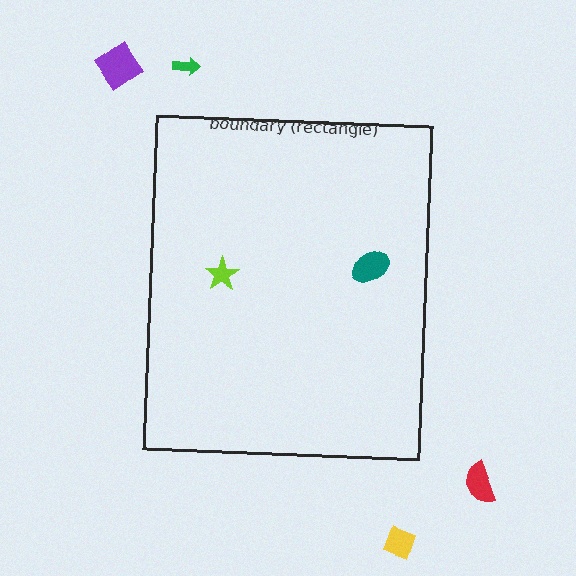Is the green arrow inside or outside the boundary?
Outside.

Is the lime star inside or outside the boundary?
Inside.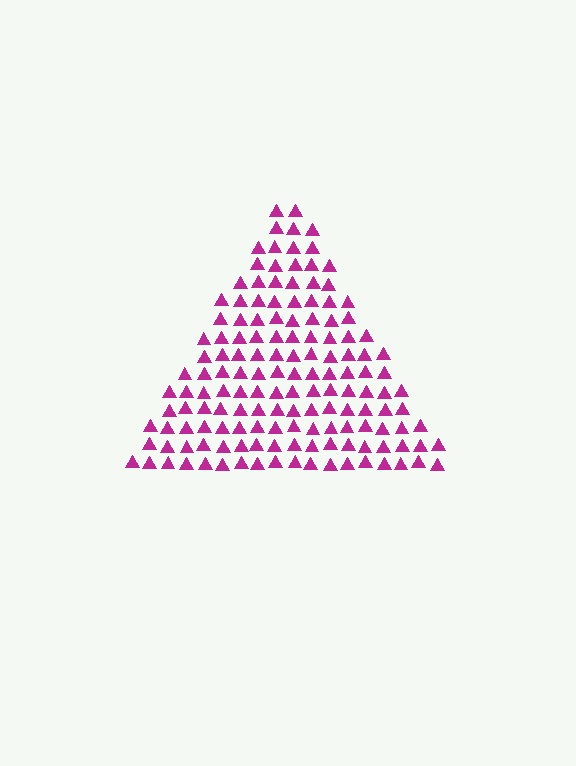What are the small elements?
The small elements are triangles.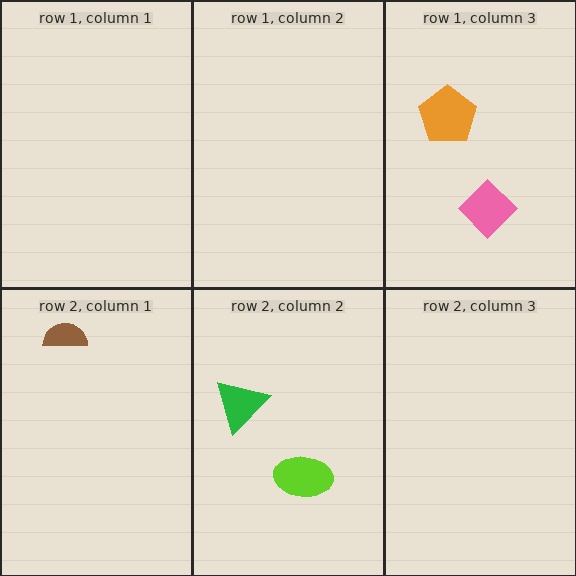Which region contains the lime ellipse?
The row 2, column 2 region.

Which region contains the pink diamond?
The row 1, column 3 region.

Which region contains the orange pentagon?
The row 1, column 3 region.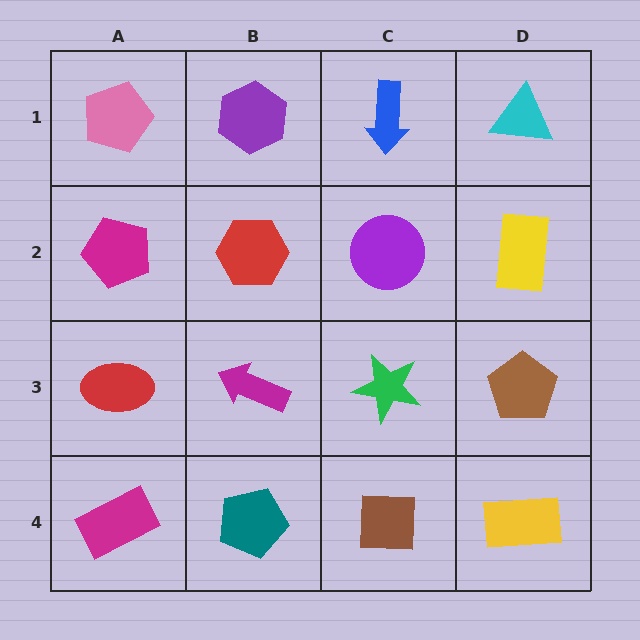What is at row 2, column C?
A purple circle.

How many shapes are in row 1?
4 shapes.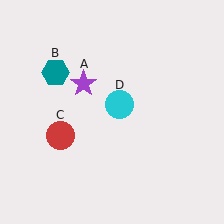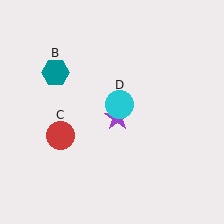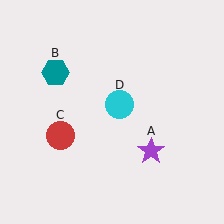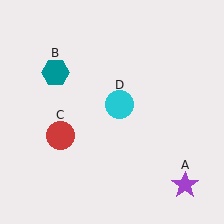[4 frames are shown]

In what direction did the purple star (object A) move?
The purple star (object A) moved down and to the right.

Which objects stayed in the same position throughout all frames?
Teal hexagon (object B) and red circle (object C) and cyan circle (object D) remained stationary.